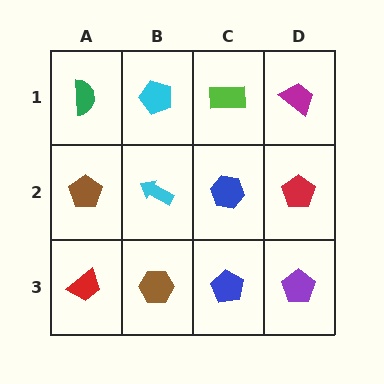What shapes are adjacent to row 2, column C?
A lime rectangle (row 1, column C), a blue pentagon (row 3, column C), a cyan arrow (row 2, column B), a red pentagon (row 2, column D).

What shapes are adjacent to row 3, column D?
A red pentagon (row 2, column D), a blue pentagon (row 3, column C).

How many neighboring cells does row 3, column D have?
2.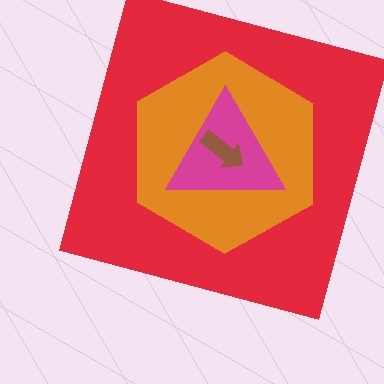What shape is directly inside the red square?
The orange hexagon.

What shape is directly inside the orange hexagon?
The magenta triangle.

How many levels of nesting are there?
4.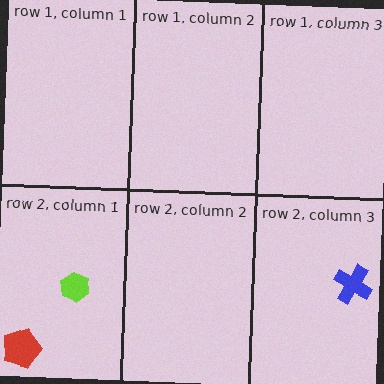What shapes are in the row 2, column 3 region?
The blue cross.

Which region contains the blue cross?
The row 2, column 3 region.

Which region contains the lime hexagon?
The row 2, column 1 region.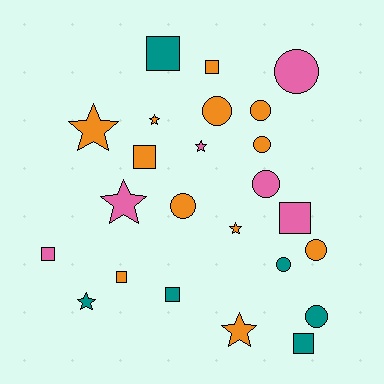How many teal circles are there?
There are 2 teal circles.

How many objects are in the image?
There are 24 objects.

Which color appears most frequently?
Orange, with 12 objects.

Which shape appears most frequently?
Circle, with 9 objects.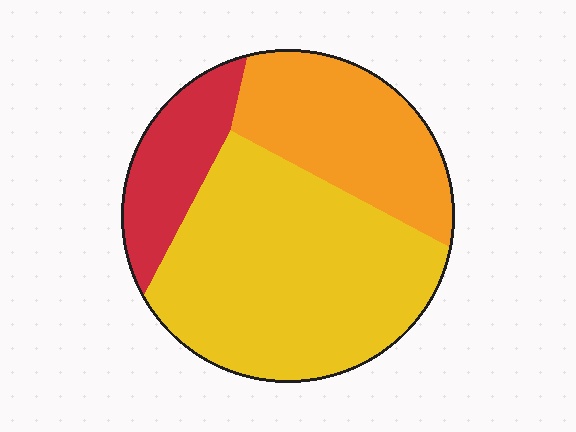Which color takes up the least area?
Red, at roughly 15%.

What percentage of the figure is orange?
Orange takes up about one quarter (1/4) of the figure.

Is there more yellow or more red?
Yellow.